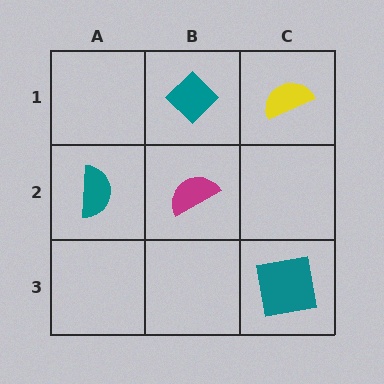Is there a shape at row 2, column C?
No, that cell is empty.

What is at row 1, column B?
A teal diamond.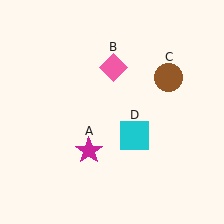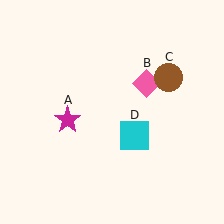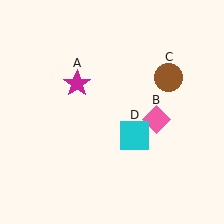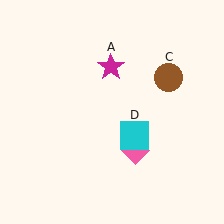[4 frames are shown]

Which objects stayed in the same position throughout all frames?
Brown circle (object C) and cyan square (object D) remained stationary.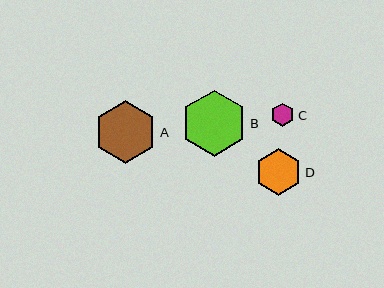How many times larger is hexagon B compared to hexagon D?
Hexagon B is approximately 1.4 times the size of hexagon D.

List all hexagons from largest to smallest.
From largest to smallest: B, A, D, C.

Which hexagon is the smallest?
Hexagon C is the smallest with a size of approximately 23 pixels.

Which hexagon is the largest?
Hexagon B is the largest with a size of approximately 66 pixels.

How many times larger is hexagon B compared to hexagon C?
Hexagon B is approximately 2.9 times the size of hexagon C.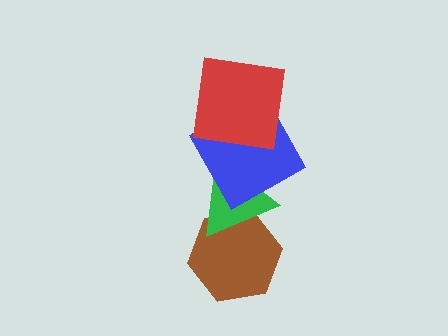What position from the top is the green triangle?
The green triangle is 3rd from the top.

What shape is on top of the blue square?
The red square is on top of the blue square.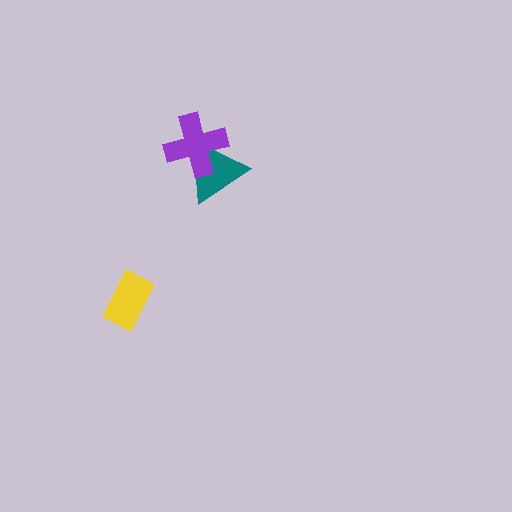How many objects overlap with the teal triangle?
1 object overlaps with the teal triangle.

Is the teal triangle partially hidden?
Yes, it is partially covered by another shape.